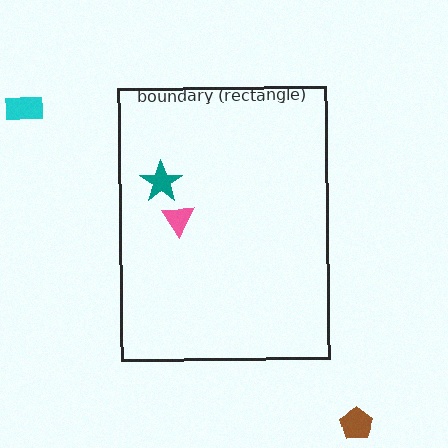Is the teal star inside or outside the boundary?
Inside.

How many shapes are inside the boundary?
2 inside, 2 outside.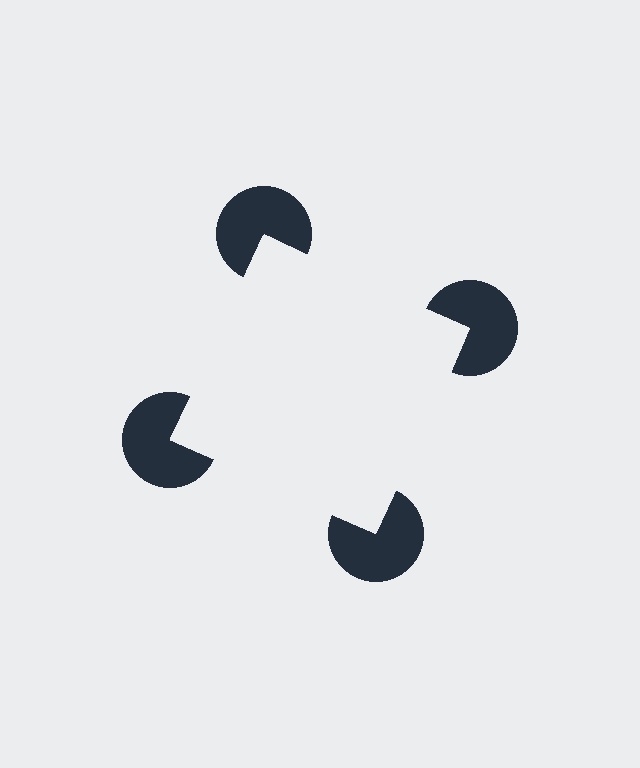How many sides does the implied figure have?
4 sides.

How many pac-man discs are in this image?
There are 4 — one at each vertex of the illusory square.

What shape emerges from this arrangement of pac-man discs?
An illusory square — its edges are inferred from the aligned wedge cuts in the pac-man discs, not physically drawn.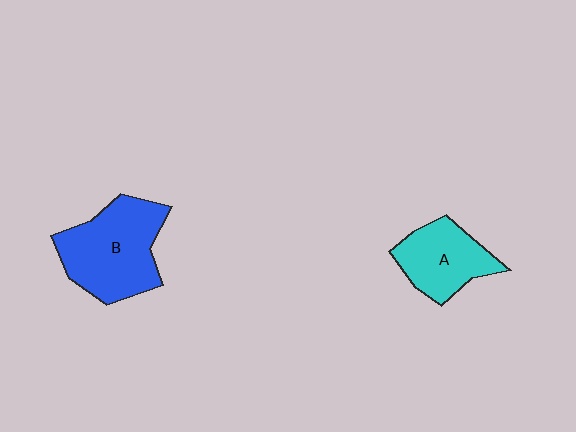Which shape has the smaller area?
Shape A (cyan).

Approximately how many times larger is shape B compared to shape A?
Approximately 1.5 times.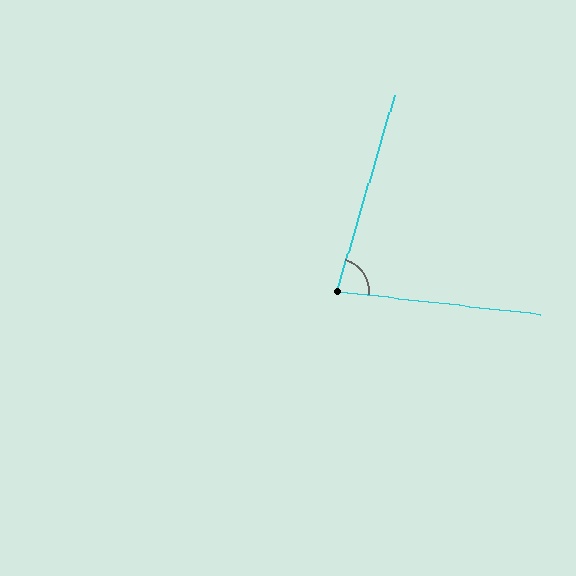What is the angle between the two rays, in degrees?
Approximately 80 degrees.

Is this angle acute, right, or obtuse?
It is acute.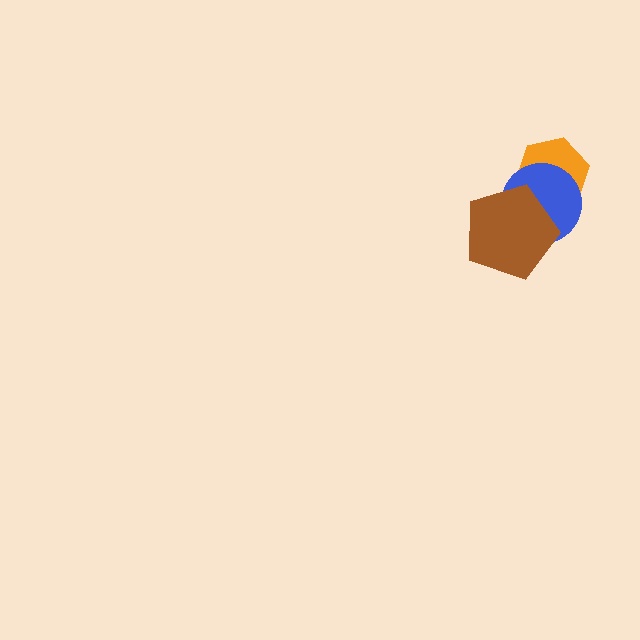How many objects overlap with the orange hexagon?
2 objects overlap with the orange hexagon.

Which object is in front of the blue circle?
The brown pentagon is in front of the blue circle.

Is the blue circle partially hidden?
Yes, it is partially covered by another shape.